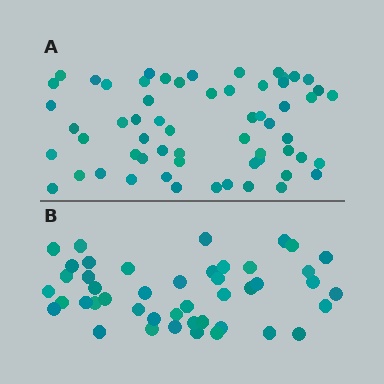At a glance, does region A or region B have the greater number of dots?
Region A (the top region) has more dots.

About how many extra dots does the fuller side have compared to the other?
Region A has approximately 15 more dots than region B.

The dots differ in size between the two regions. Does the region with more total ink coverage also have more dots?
No. Region B has more total ink coverage because its dots are larger, but region A actually contains more individual dots. Total area can be misleading — the number of items is what matters here.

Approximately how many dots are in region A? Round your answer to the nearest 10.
About 60 dots.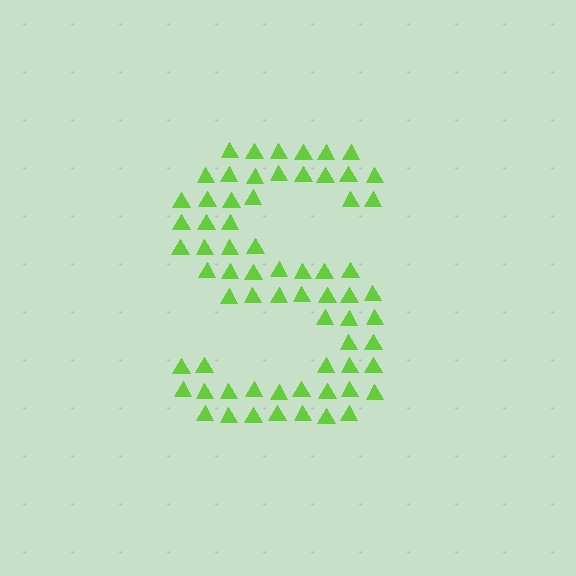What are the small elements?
The small elements are triangles.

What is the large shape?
The large shape is the letter S.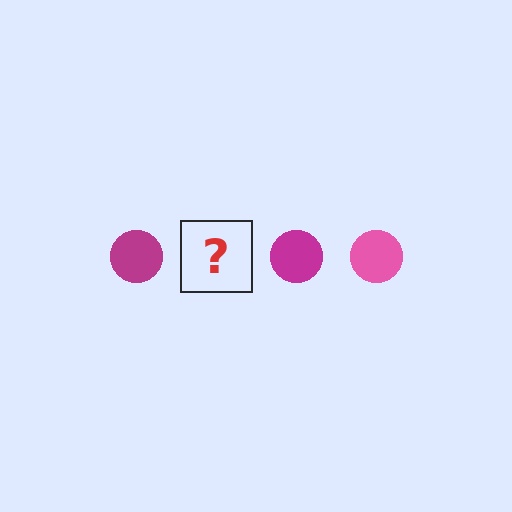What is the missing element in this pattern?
The missing element is a pink circle.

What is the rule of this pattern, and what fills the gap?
The rule is that the pattern cycles through magenta, pink circles. The gap should be filled with a pink circle.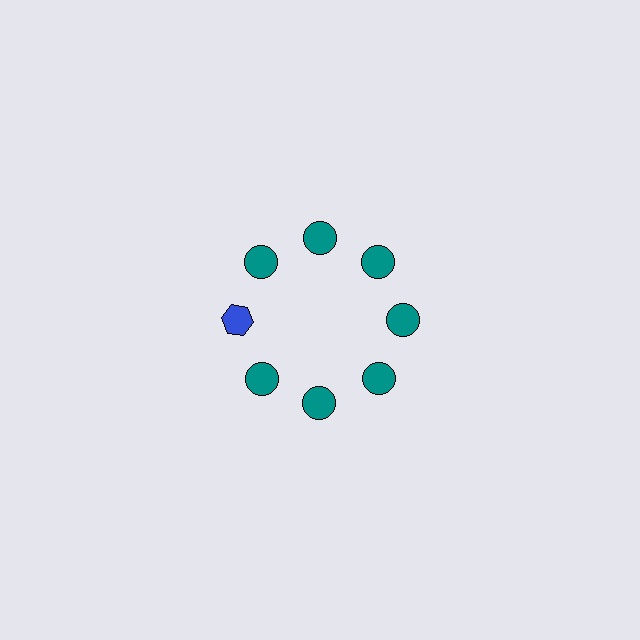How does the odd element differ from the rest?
It differs in both color (blue instead of teal) and shape (hexagon instead of circle).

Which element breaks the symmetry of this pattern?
The blue hexagon at roughly the 9 o'clock position breaks the symmetry. All other shapes are teal circles.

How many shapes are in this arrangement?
There are 8 shapes arranged in a ring pattern.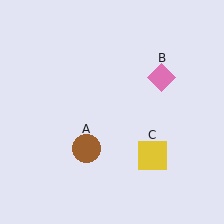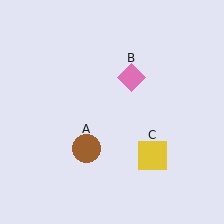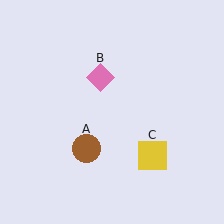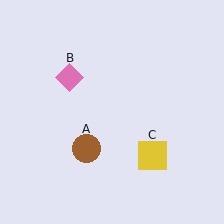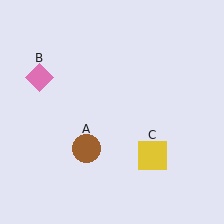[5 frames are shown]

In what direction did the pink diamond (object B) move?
The pink diamond (object B) moved left.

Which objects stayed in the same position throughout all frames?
Brown circle (object A) and yellow square (object C) remained stationary.